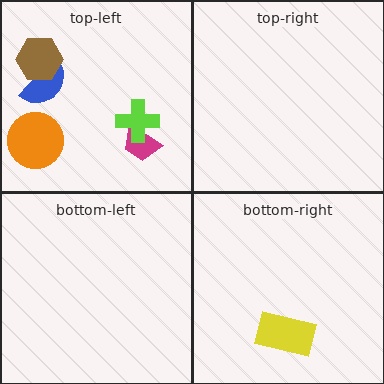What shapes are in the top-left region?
The magenta trapezoid, the lime cross, the blue semicircle, the orange circle, the brown hexagon.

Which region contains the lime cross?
The top-left region.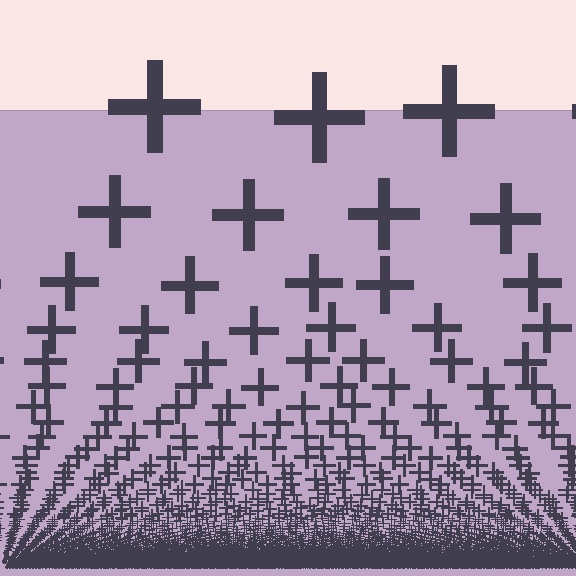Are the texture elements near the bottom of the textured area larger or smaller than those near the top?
Smaller. The gradient is inverted — elements near the bottom are smaller and denser.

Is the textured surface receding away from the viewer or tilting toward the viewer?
The surface appears to tilt toward the viewer. Texture elements get larger and sparser toward the top.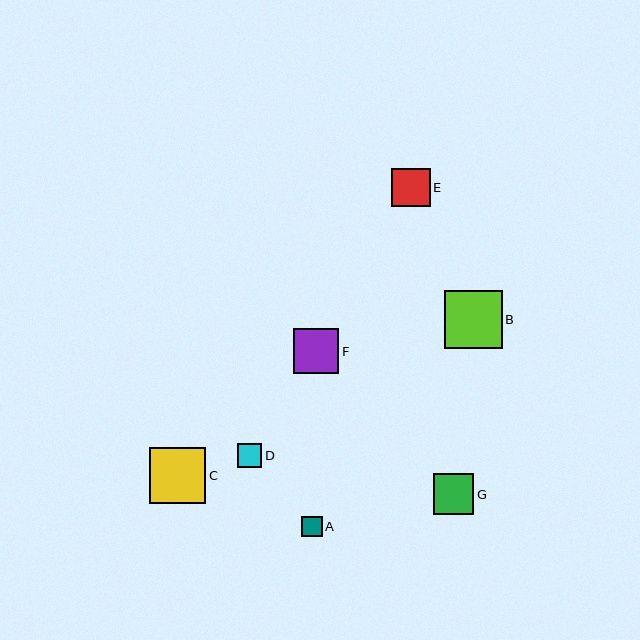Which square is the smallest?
Square A is the smallest with a size of approximately 20 pixels.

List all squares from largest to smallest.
From largest to smallest: B, C, F, G, E, D, A.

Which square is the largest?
Square B is the largest with a size of approximately 58 pixels.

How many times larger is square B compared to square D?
Square B is approximately 2.4 times the size of square D.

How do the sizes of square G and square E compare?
Square G and square E are approximately the same size.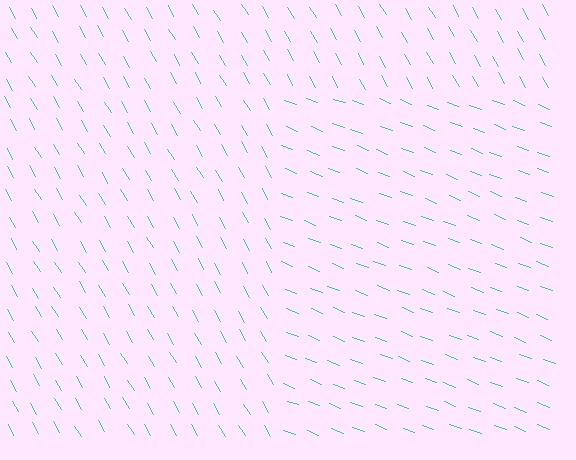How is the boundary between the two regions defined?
The boundary is defined purely by a change in line orientation (approximately 39 degrees difference). All lines are the same color and thickness.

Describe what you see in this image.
The image is filled with small cyan line segments. A rectangle region in the image has lines oriented differently from the surrounding lines, creating a visible texture boundary.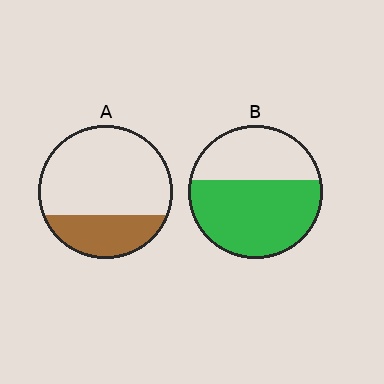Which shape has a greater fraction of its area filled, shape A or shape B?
Shape B.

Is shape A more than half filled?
No.